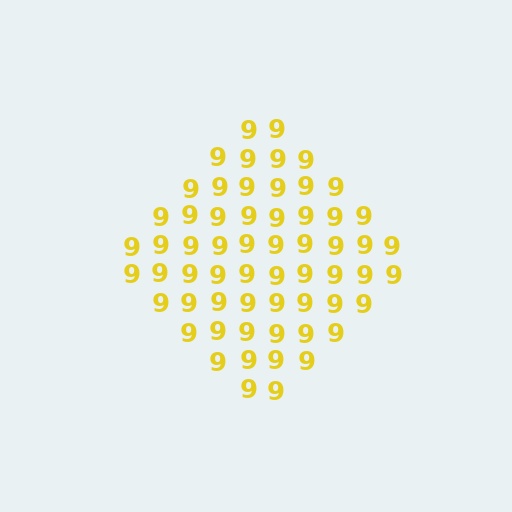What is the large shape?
The large shape is a diamond.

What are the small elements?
The small elements are digit 9's.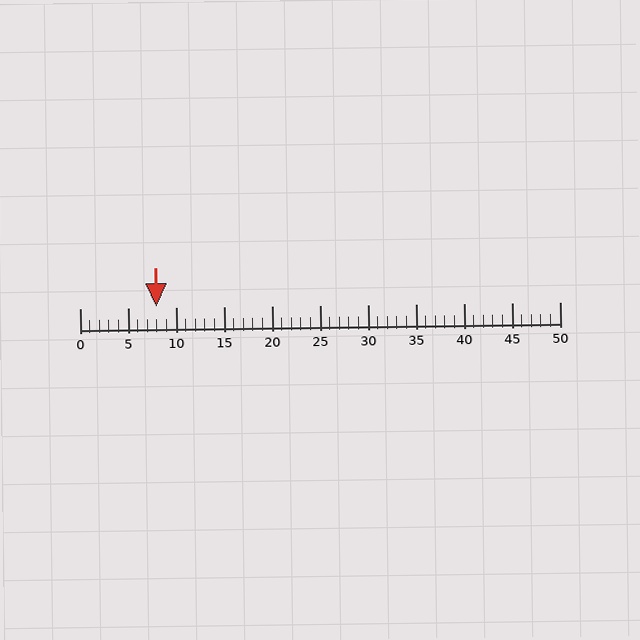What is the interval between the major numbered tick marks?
The major tick marks are spaced 5 units apart.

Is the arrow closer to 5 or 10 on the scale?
The arrow is closer to 10.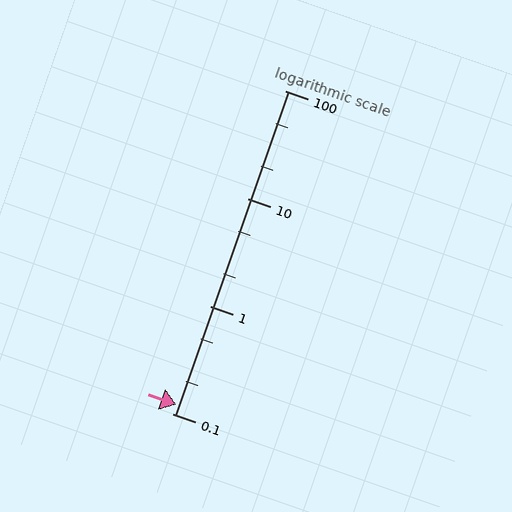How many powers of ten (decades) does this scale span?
The scale spans 3 decades, from 0.1 to 100.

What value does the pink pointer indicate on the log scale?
The pointer indicates approximately 0.12.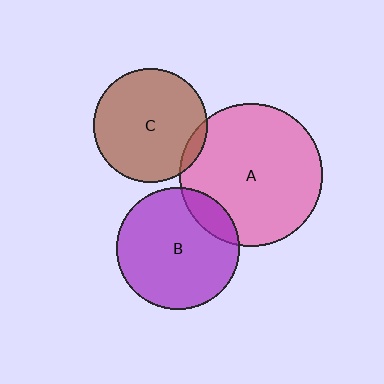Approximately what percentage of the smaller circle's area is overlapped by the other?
Approximately 15%.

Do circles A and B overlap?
Yes.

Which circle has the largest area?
Circle A (pink).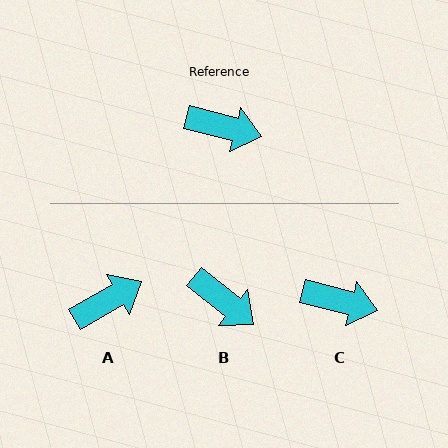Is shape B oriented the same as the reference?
No, it is off by about 24 degrees.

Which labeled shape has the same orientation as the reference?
C.